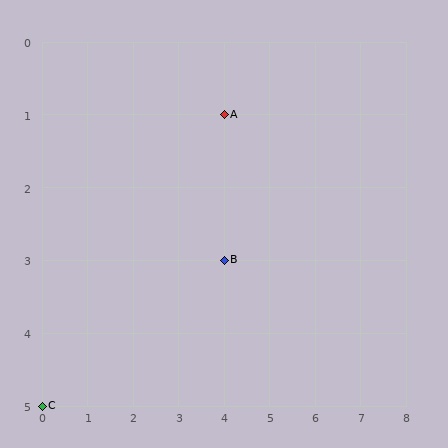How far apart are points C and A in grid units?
Points C and A are 4 columns and 4 rows apart (about 5.7 grid units diagonally).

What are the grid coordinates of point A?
Point A is at grid coordinates (4, 1).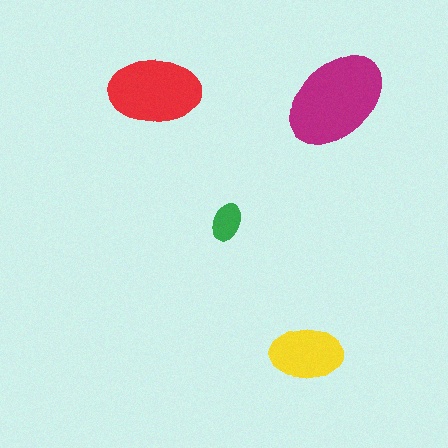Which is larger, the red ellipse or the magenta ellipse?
The magenta one.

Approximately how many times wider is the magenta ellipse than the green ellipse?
About 2.5 times wider.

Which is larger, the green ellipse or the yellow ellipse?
The yellow one.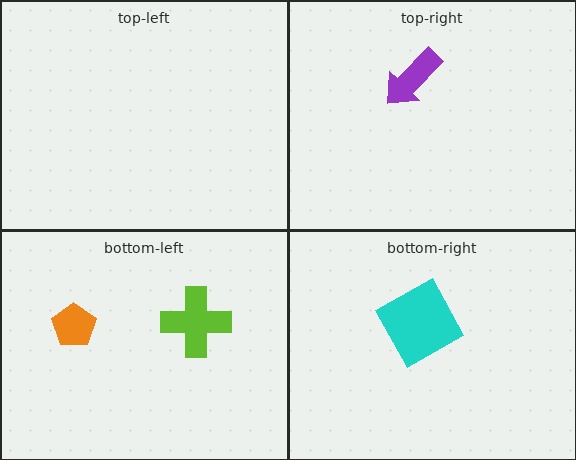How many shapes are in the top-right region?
1.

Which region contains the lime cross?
The bottom-left region.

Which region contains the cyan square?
The bottom-right region.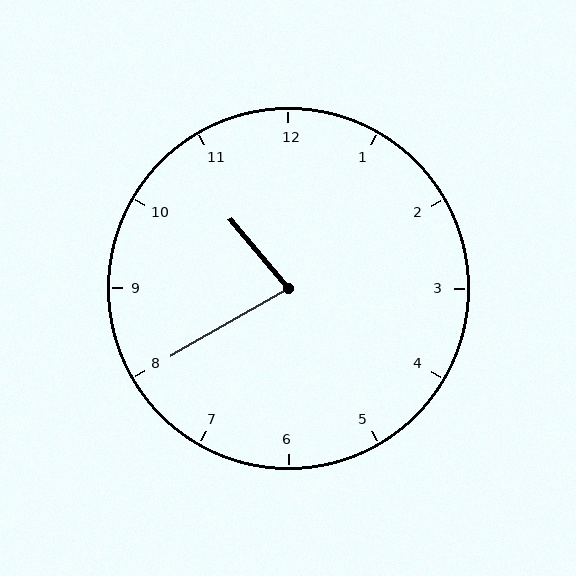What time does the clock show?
10:40.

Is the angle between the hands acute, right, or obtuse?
It is acute.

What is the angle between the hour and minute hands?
Approximately 80 degrees.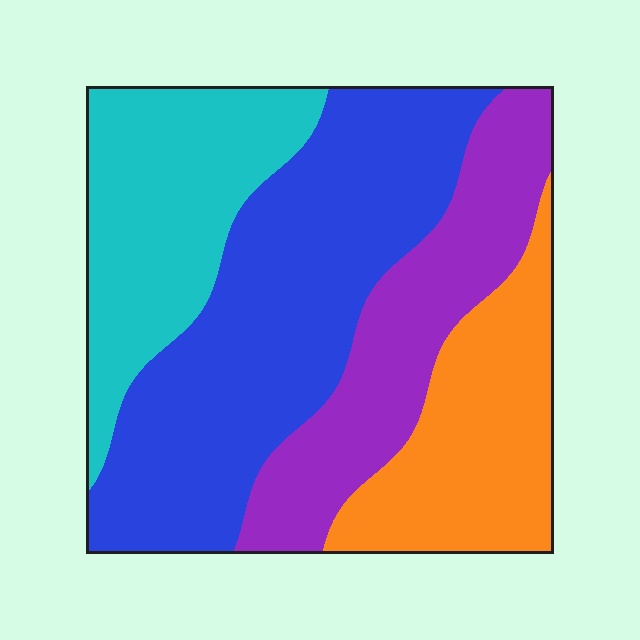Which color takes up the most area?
Blue, at roughly 40%.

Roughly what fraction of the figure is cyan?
Cyan covers 22% of the figure.